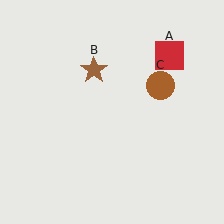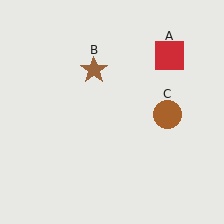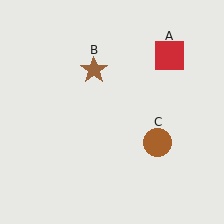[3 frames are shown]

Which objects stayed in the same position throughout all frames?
Red square (object A) and brown star (object B) remained stationary.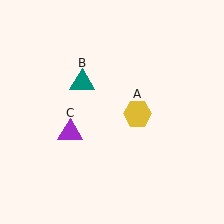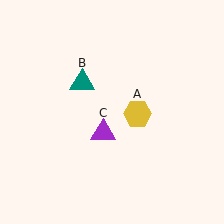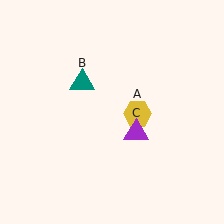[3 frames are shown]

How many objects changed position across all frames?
1 object changed position: purple triangle (object C).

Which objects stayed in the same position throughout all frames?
Yellow hexagon (object A) and teal triangle (object B) remained stationary.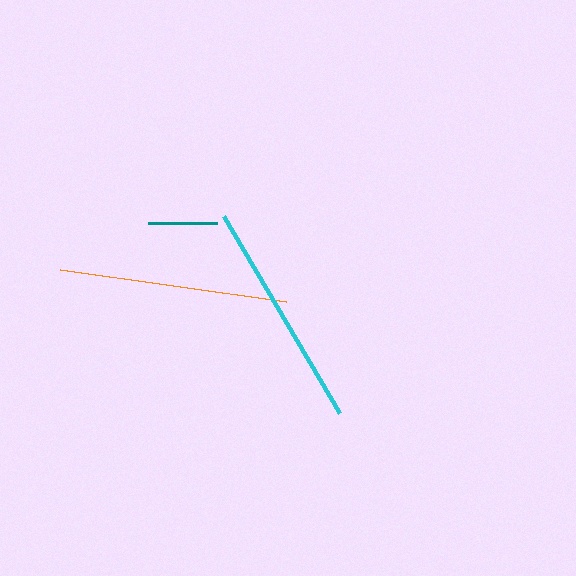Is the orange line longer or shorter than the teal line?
The orange line is longer than the teal line.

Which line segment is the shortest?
The teal line is the shortest at approximately 69 pixels.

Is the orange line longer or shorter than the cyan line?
The orange line is longer than the cyan line.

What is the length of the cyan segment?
The cyan segment is approximately 228 pixels long.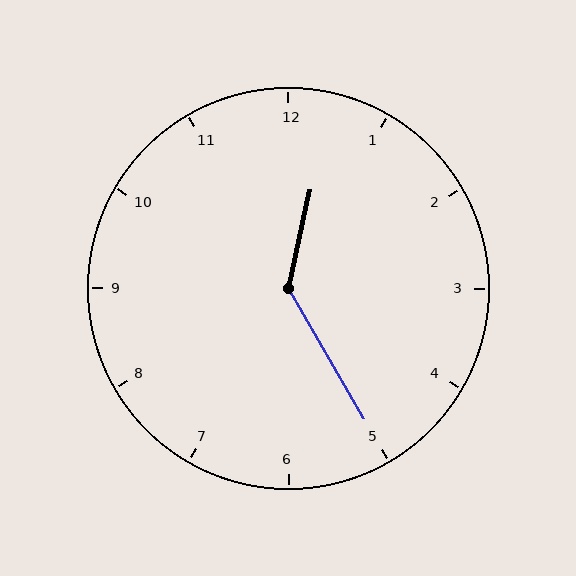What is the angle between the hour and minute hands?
Approximately 138 degrees.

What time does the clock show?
12:25.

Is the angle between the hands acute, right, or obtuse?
It is obtuse.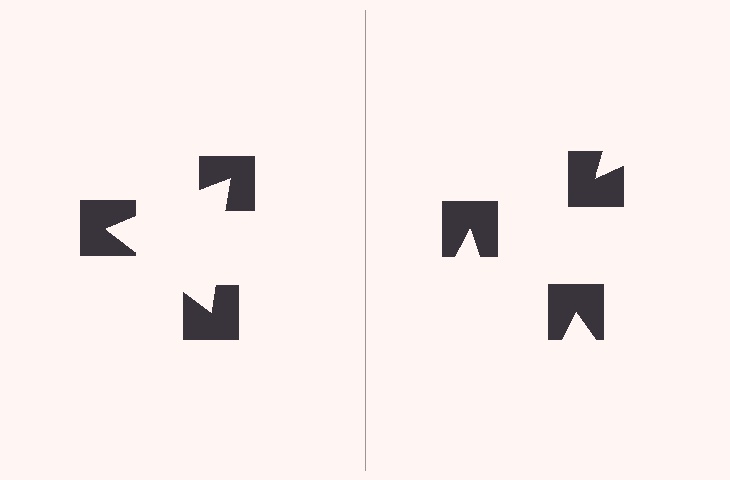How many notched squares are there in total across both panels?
6 — 3 on each side.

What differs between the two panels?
The notched squares are positioned identically on both sides; only the wedge orientations differ. On the left they align to a triangle; on the right they are misaligned.